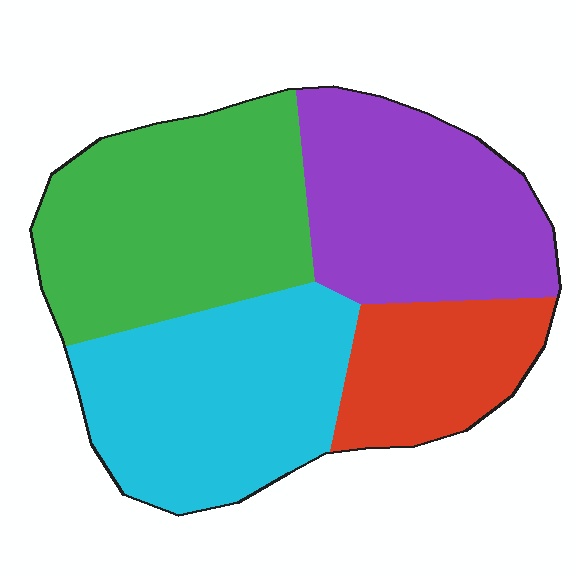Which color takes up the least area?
Red, at roughly 15%.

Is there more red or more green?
Green.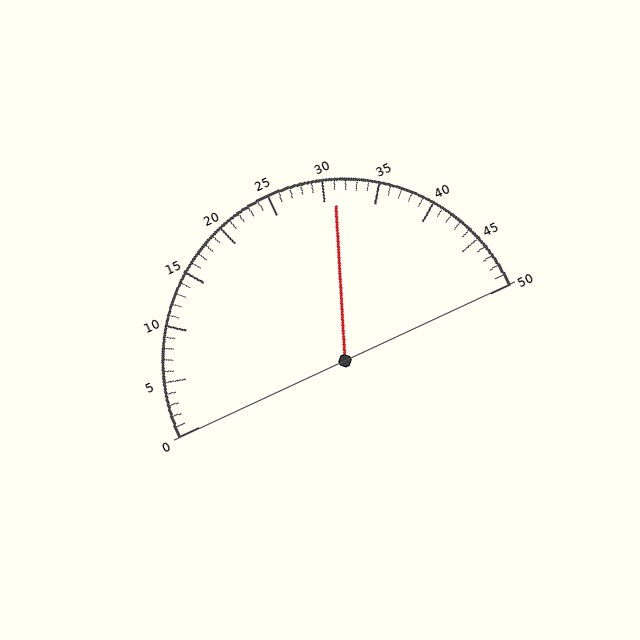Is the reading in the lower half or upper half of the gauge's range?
The reading is in the upper half of the range (0 to 50).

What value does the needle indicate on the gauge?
The needle indicates approximately 31.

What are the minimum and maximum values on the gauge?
The gauge ranges from 0 to 50.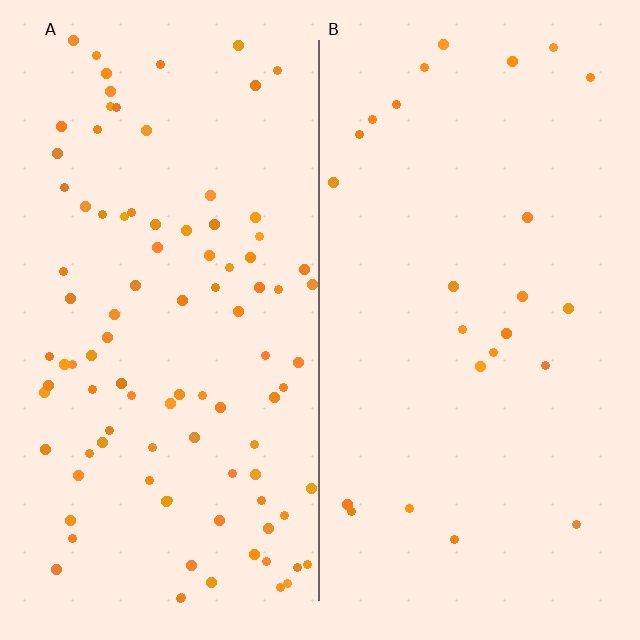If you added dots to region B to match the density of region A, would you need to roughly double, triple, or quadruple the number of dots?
Approximately quadruple.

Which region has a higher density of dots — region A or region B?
A (the left).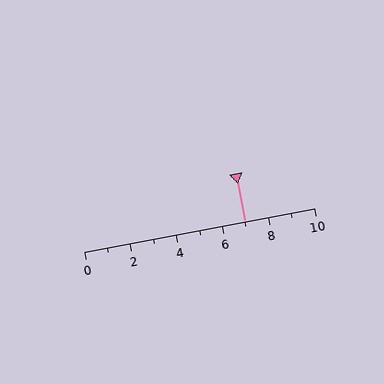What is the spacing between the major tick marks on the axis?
The major ticks are spaced 2 apart.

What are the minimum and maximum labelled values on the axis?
The axis runs from 0 to 10.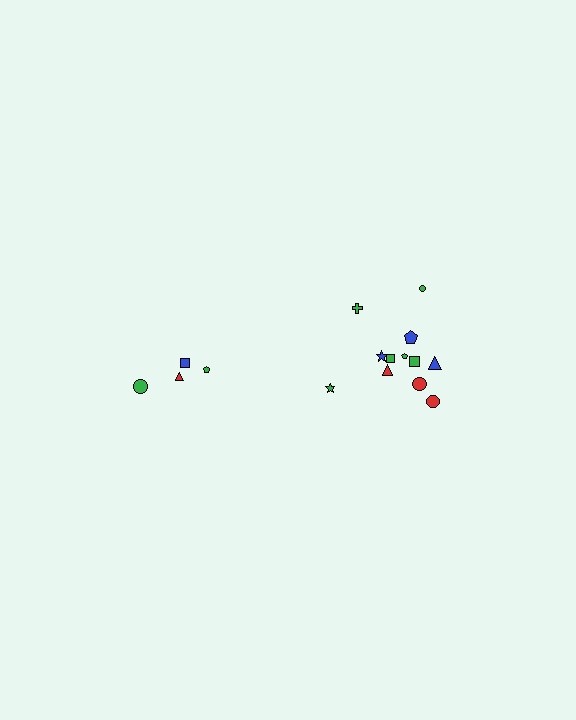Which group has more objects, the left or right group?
The right group.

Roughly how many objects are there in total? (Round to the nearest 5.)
Roughly 15 objects in total.